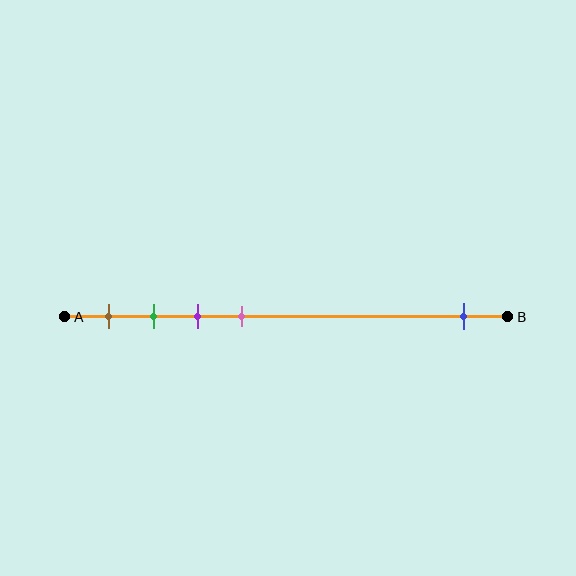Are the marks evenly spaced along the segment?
No, the marks are not evenly spaced.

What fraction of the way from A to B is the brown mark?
The brown mark is approximately 10% (0.1) of the way from A to B.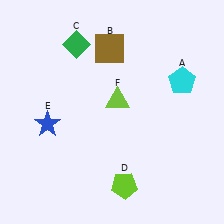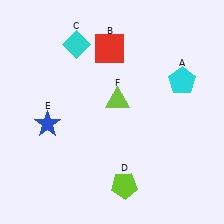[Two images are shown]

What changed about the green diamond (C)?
In Image 1, C is green. In Image 2, it changed to cyan.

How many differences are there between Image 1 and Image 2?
There are 2 differences between the two images.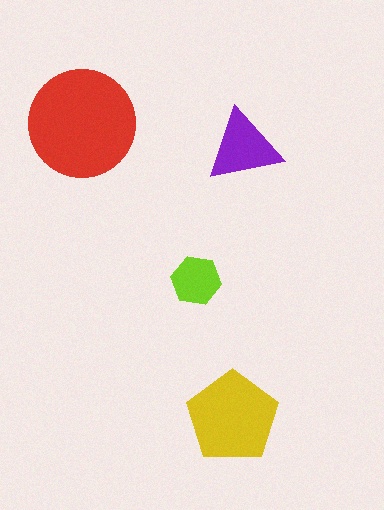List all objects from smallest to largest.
The lime hexagon, the purple triangle, the yellow pentagon, the red circle.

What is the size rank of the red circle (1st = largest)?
1st.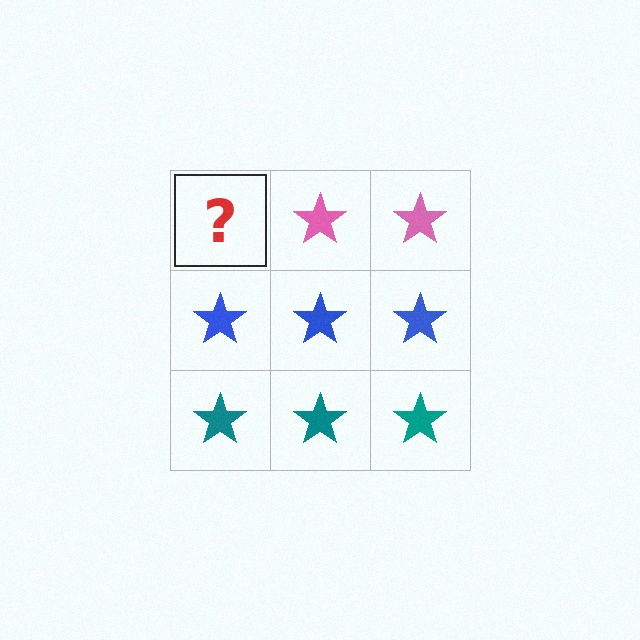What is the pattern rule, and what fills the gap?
The rule is that each row has a consistent color. The gap should be filled with a pink star.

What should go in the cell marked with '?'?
The missing cell should contain a pink star.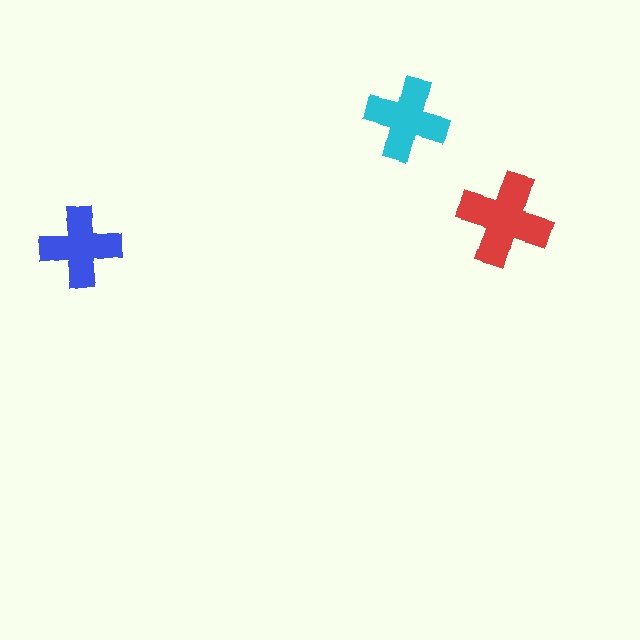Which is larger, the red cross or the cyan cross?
The red one.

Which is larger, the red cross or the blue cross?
The red one.